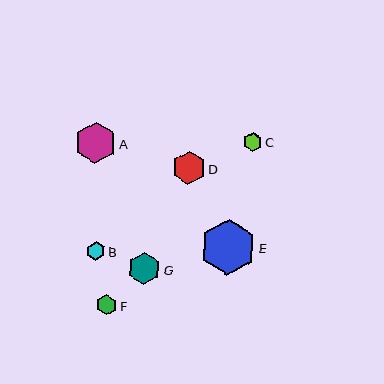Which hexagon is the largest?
Hexagon E is the largest with a size of approximately 56 pixels.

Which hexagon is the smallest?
Hexagon B is the smallest with a size of approximately 18 pixels.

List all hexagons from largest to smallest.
From largest to smallest: E, A, D, G, F, C, B.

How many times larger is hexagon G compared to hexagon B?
Hexagon G is approximately 1.8 times the size of hexagon B.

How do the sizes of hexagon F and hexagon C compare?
Hexagon F and hexagon C are approximately the same size.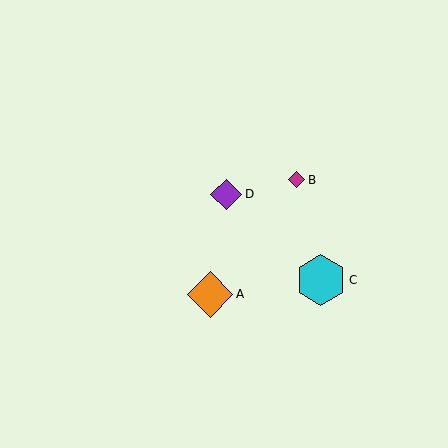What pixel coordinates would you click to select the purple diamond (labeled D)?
Click at (226, 194) to select the purple diamond D.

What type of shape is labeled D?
Shape D is a purple diamond.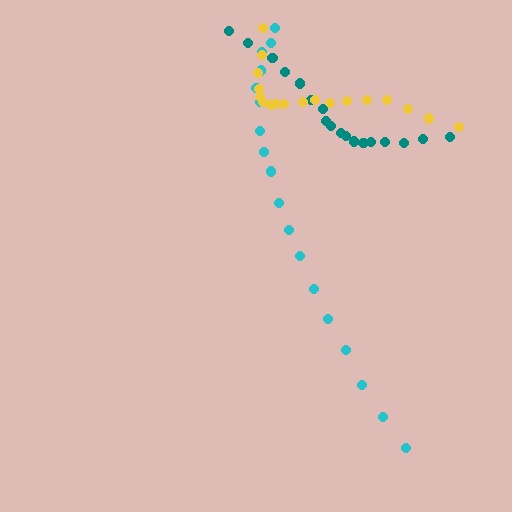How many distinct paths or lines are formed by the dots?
There are 3 distinct paths.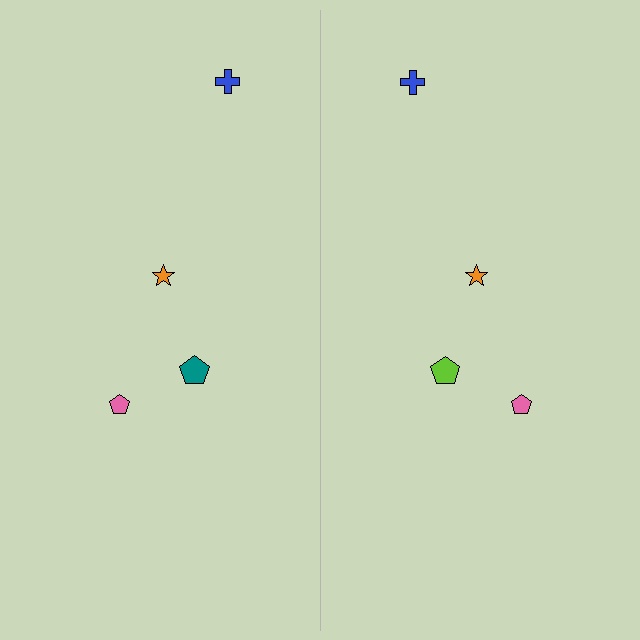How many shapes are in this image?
There are 8 shapes in this image.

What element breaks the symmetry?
The lime pentagon on the right side breaks the symmetry — its mirror counterpart is teal.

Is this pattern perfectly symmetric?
No, the pattern is not perfectly symmetric. The lime pentagon on the right side breaks the symmetry — its mirror counterpart is teal.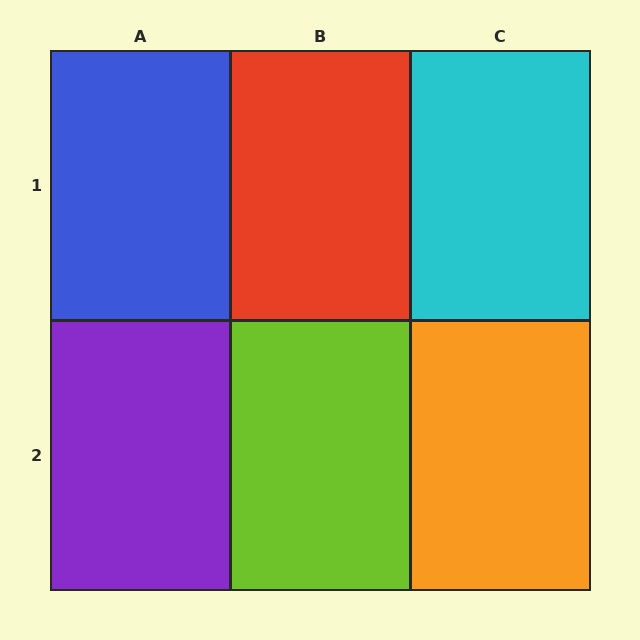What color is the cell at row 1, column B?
Red.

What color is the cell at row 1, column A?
Blue.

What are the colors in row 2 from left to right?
Purple, lime, orange.